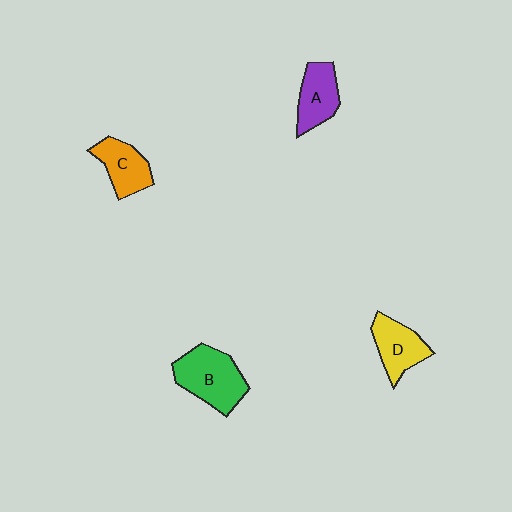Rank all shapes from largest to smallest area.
From largest to smallest: B (green), D (yellow), A (purple), C (orange).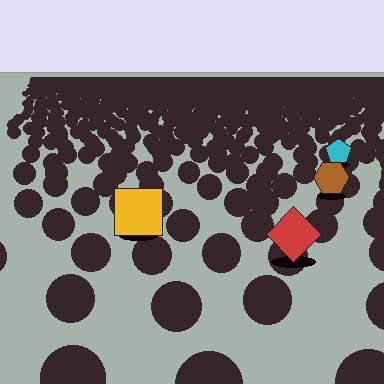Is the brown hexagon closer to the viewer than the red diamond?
No. The red diamond is closer — you can tell from the texture gradient: the ground texture is coarser near it.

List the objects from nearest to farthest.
From nearest to farthest: the red diamond, the yellow square, the brown hexagon, the cyan pentagon.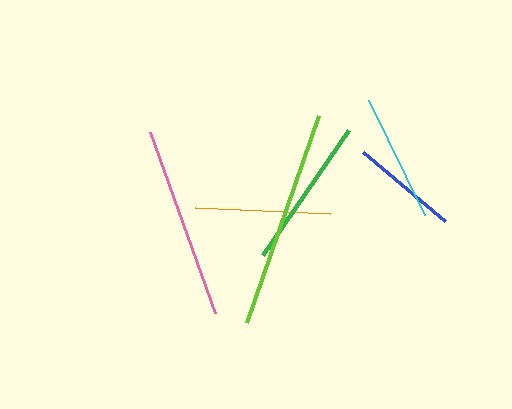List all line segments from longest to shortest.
From longest to shortest: lime, pink, green, orange, cyan, blue.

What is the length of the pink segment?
The pink segment is approximately 192 pixels long.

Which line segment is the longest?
The lime line is the longest at approximately 220 pixels.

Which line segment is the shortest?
The blue line is the shortest at approximately 108 pixels.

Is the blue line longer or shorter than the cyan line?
The cyan line is longer than the blue line.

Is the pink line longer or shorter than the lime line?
The lime line is longer than the pink line.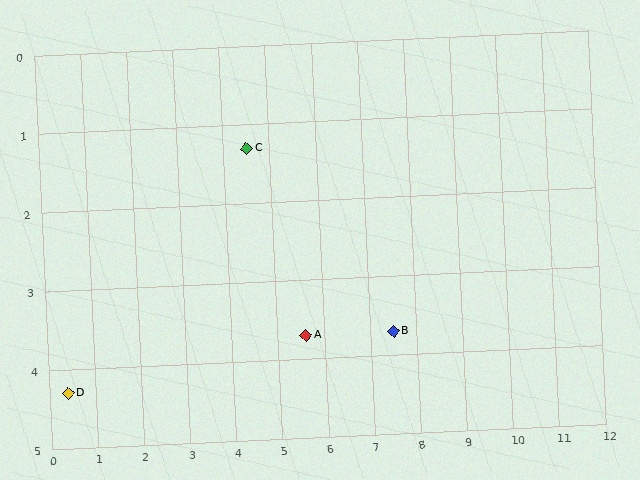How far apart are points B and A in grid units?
Points B and A are about 1.9 grid units apart.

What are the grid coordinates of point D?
Point D is at approximately (0.4, 4.3).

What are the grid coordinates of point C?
Point C is at approximately (4.5, 1.3).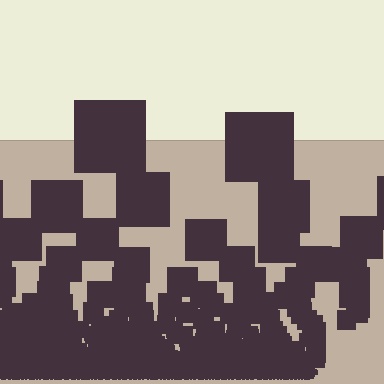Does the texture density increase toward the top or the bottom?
Density increases toward the bottom.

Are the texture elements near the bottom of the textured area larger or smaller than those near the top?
Smaller. The gradient is inverted — elements near the bottom are smaller and denser.